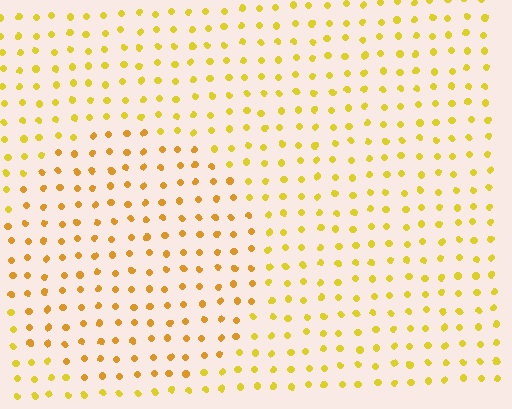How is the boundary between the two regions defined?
The boundary is defined purely by a slight shift in hue (about 19 degrees). Spacing, size, and orientation are identical on both sides.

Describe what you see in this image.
The image is filled with small yellow elements in a uniform arrangement. A circle-shaped region is visible where the elements are tinted to a slightly different hue, forming a subtle color boundary.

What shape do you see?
I see a circle.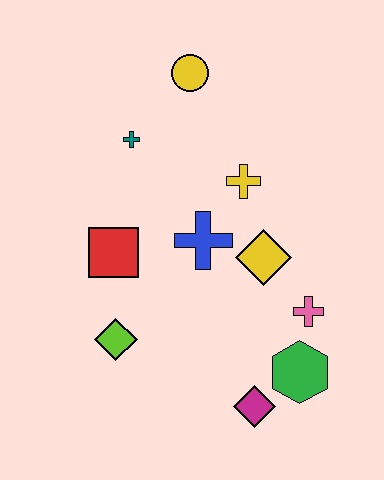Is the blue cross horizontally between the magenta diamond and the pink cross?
No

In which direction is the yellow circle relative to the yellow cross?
The yellow circle is above the yellow cross.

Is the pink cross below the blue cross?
Yes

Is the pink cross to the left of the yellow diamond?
No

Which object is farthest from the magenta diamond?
The yellow circle is farthest from the magenta diamond.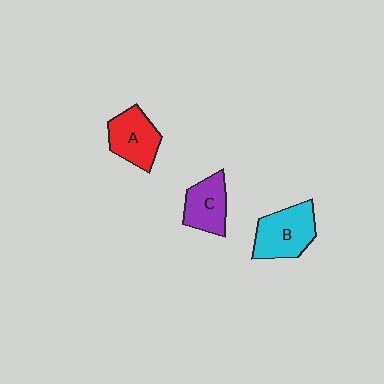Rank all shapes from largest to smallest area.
From largest to smallest: B (cyan), A (red), C (purple).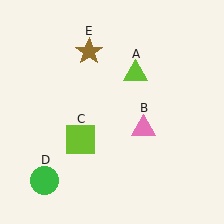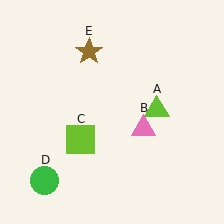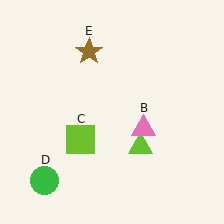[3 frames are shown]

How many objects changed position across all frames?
1 object changed position: lime triangle (object A).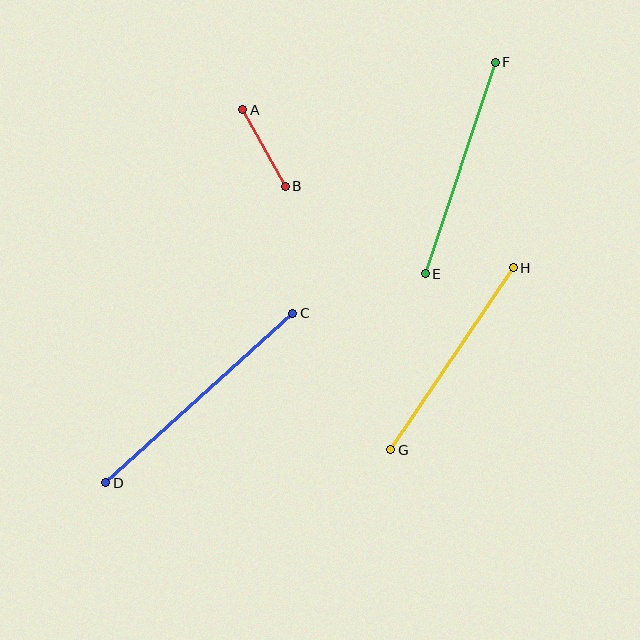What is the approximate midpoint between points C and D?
The midpoint is at approximately (199, 398) pixels.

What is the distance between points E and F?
The distance is approximately 223 pixels.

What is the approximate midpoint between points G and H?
The midpoint is at approximately (452, 359) pixels.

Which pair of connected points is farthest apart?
Points C and D are farthest apart.